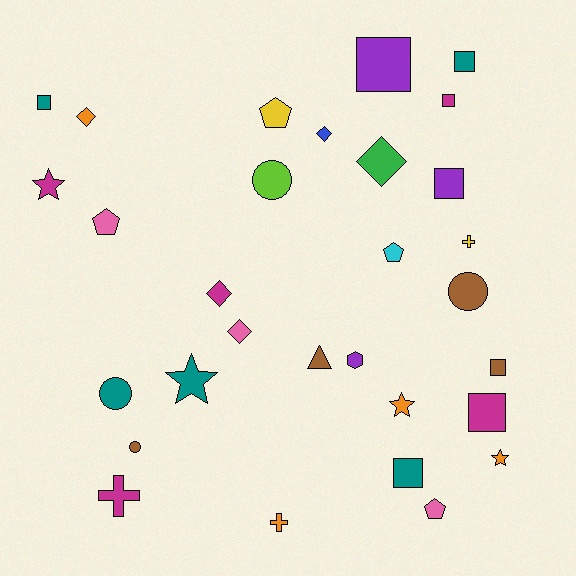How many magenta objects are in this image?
There are 5 magenta objects.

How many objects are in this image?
There are 30 objects.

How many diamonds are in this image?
There are 5 diamonds.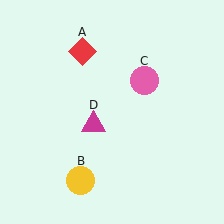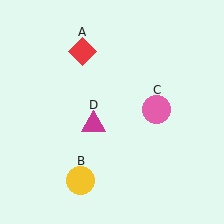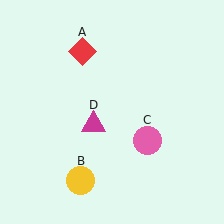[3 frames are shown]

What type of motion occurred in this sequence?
The pink circle (object C) rotated clockwise around the center of the scene.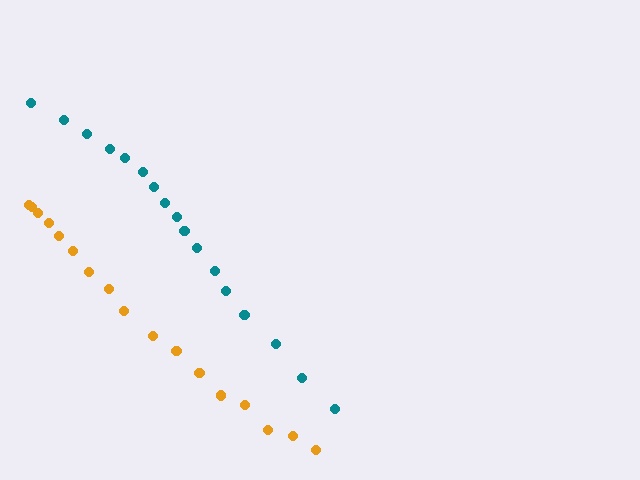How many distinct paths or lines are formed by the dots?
There are 2 distinct paths.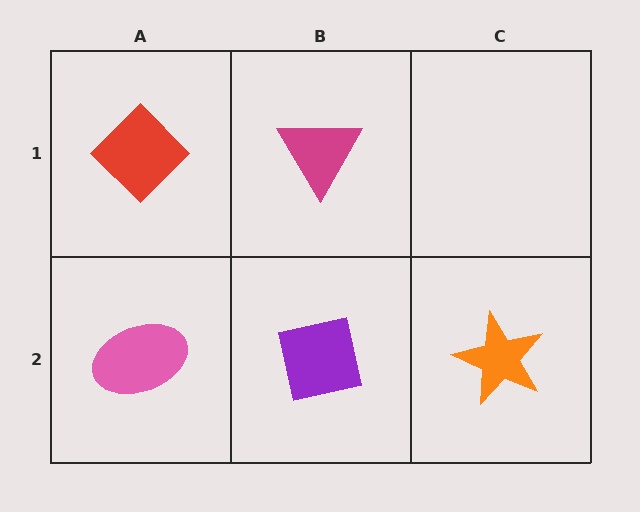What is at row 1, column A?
A red diamond.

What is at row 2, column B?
A purple square.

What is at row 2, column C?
An orange star.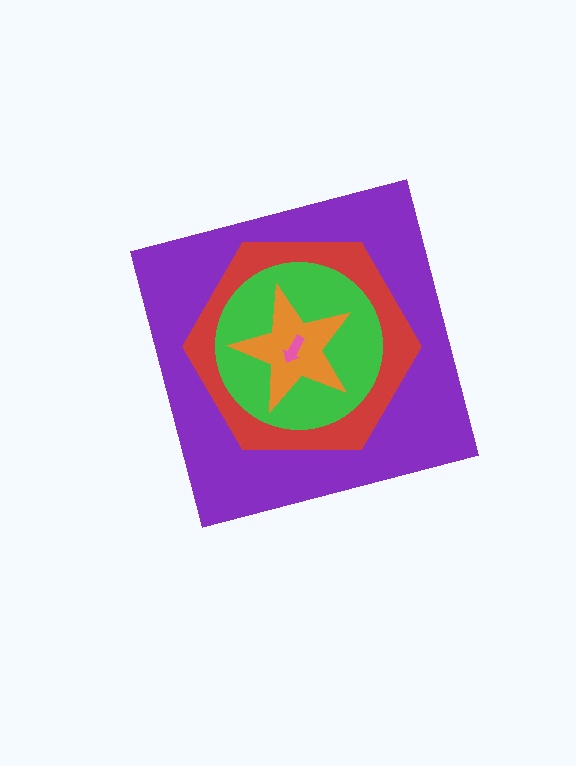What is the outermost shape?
The purple square.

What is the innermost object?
The pink arrow.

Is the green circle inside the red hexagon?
Yes.